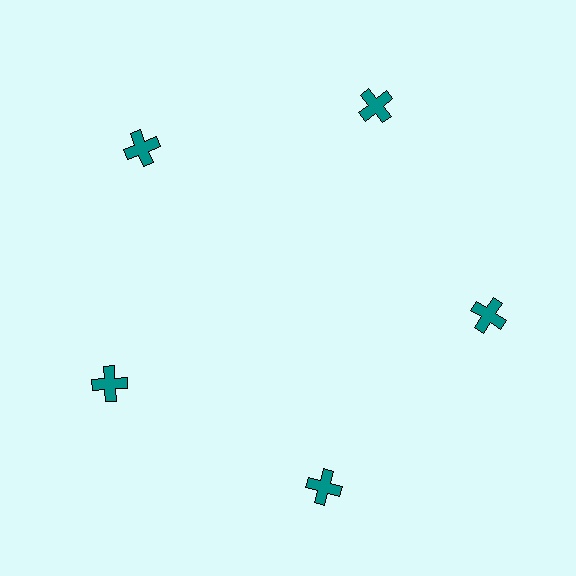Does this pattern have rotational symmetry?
Yes, this pattern has 5-fold rotational symmetry. It looks the same after rotating 72 degrees around the center.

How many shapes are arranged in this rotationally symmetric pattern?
There are 5 shapes, arranged in 5 groups of 1.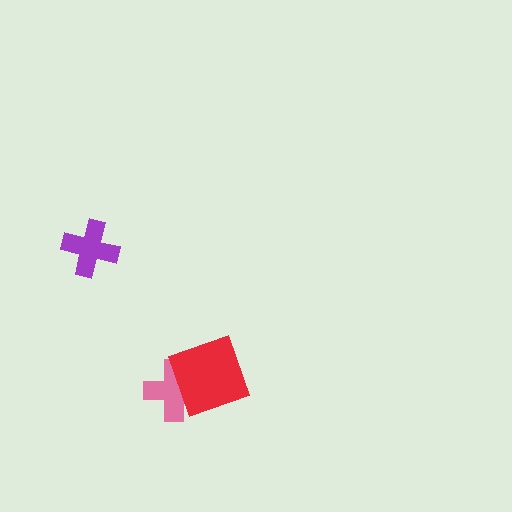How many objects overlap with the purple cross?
0 objects overlap with the purple cross.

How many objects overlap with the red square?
1 object overlaps with the red square.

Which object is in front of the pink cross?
The red square is in front of the pink cross.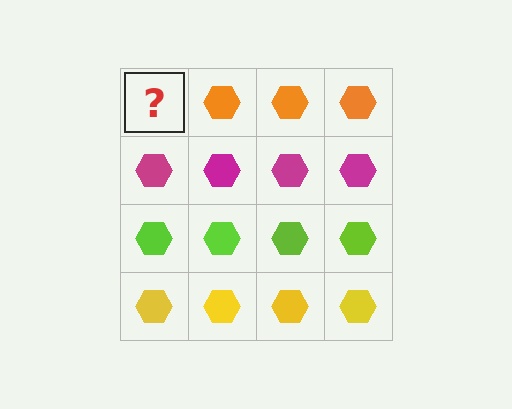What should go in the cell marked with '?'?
The missing cell should contain an orange hexagon.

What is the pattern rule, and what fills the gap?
The rule is that each row has a consistent color. The gap should be filled with an orange hexagon.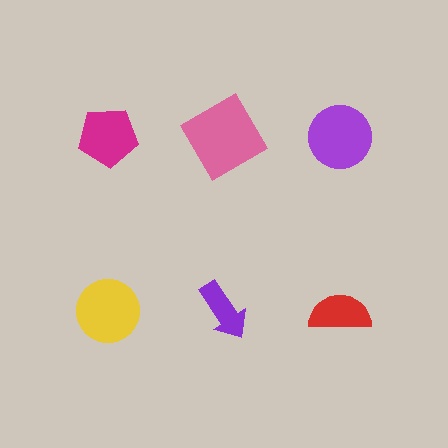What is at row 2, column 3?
A red semicircle.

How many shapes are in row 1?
3 shapes.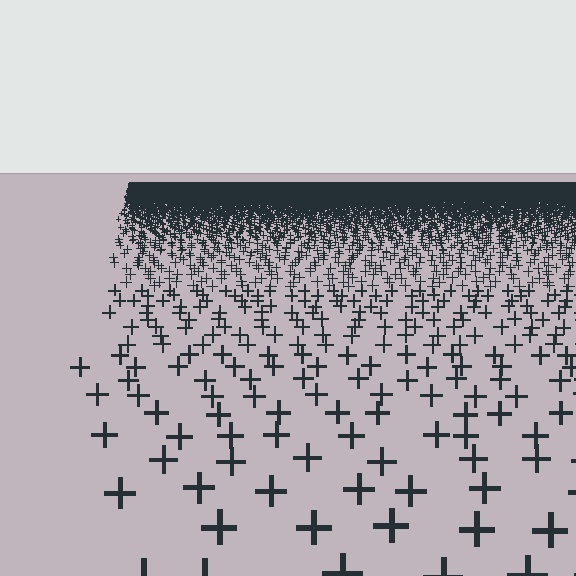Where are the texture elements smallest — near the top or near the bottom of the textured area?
Near the top.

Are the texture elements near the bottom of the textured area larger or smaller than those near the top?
Larger. Near the bottom, elements are closer to the viewer and appear at a bigger on-screen size.